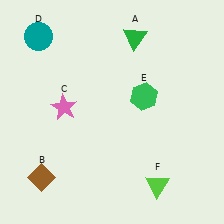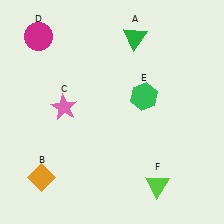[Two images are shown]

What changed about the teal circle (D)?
In Image 1, D is teal. In Image 2, it changed to magenta.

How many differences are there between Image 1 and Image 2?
There are 2 differences between the two images.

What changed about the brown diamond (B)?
In Image 1, B is brown. In Image 2, it changed to orange.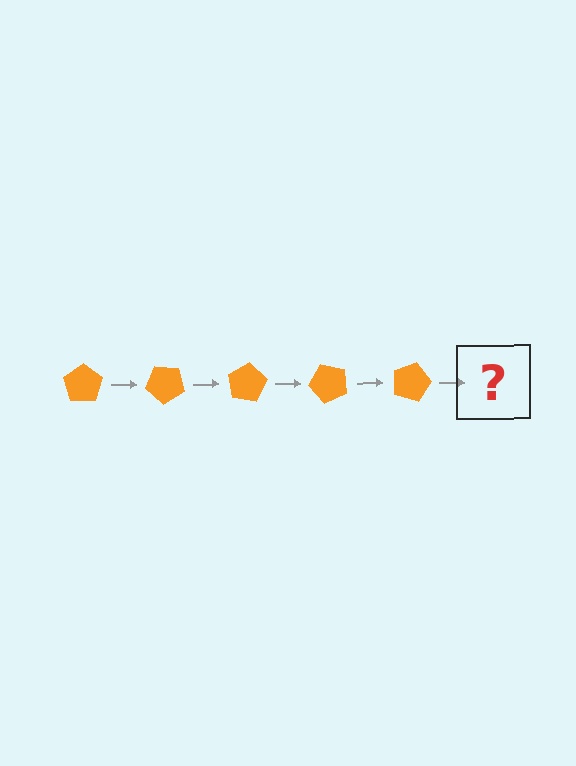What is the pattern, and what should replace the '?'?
The pattern is that the pentagon rotates 40 degrees each step. The '?' should be an orange pentagon rotated 200 degrees.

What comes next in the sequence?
The next element should be an orange pentagon rotated 200 degrees.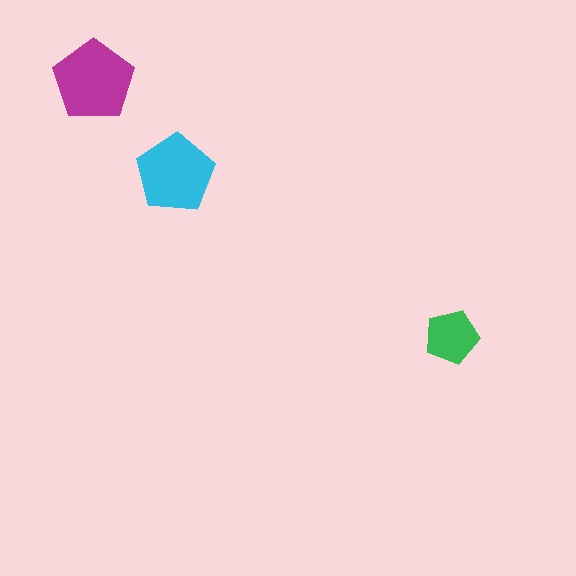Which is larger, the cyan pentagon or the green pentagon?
The cyan one.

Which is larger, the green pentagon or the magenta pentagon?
The magenta one.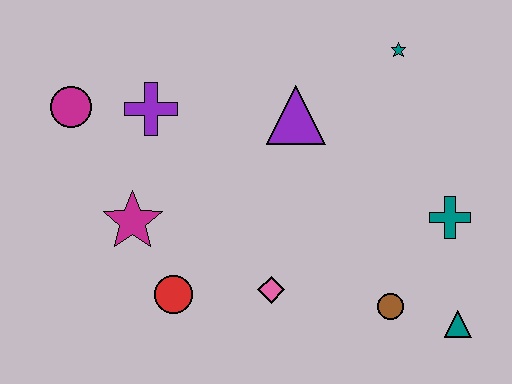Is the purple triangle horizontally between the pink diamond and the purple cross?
No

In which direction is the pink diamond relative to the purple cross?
The pink diamond is below the purple cross.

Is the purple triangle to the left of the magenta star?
No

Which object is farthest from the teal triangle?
The magenta circle is farthest from the teal triangle.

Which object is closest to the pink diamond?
The red circle is closest to the pink diamond.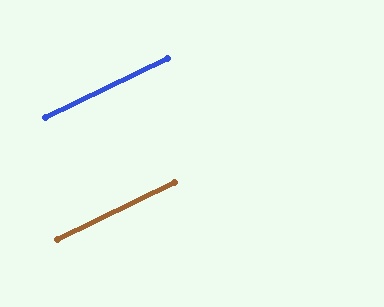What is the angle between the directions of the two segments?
Approximately 0 degrees.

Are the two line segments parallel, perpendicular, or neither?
Parallel — their directions differ by only 0.2°.